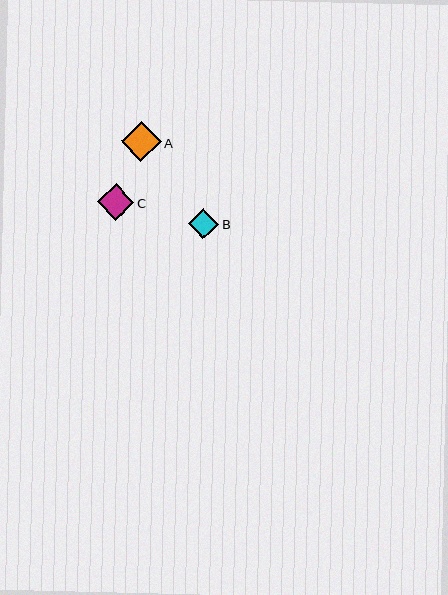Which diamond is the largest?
Diamond A is the largest with a size of approximately 40 pixels.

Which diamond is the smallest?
Diamond B is the smallest with a size of approximately 31 pixels.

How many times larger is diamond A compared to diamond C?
Diamond A is approximately 1.1 times the size of diamond C.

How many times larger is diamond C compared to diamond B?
Diamond C is approximately 1.2 times the size of diamond B.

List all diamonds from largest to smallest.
From largest to smallest: A, C, B.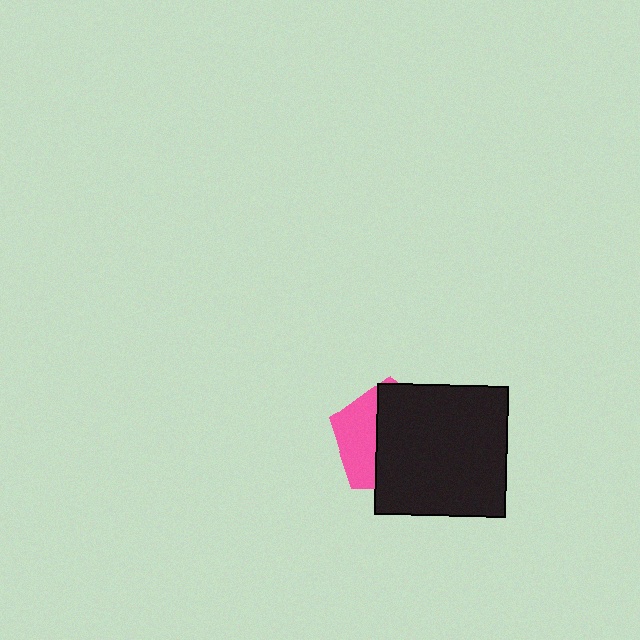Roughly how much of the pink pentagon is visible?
A small part of it is visible (roughly 36%).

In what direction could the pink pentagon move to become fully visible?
The pink pentagon could move left. That would shift it out from behind the black square entirely.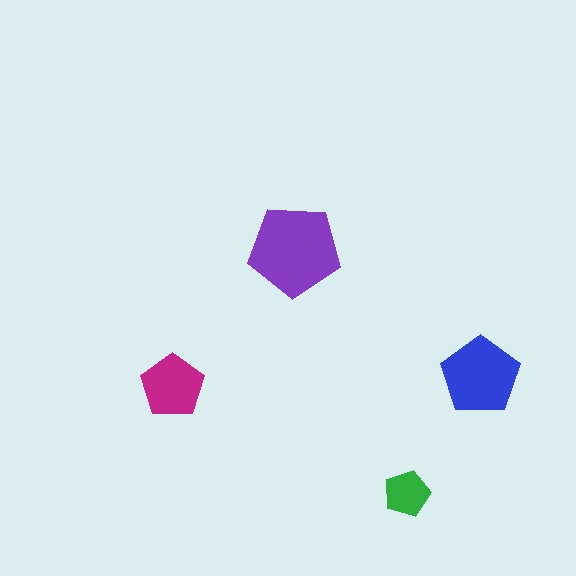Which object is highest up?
The purple pentagon is topmost.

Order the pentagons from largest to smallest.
the purple one, the blue one, the magenta one, the green one.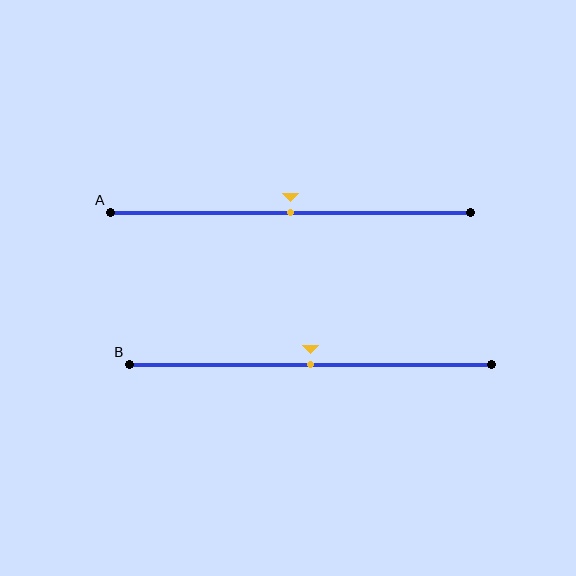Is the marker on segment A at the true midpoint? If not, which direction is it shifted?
Yes, the marker on segment A is at the true midpoint.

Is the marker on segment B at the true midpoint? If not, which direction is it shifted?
Yes, the marker on segment B is at the true midpoint.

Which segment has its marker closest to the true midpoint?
Segment A has its marker closest to the true midpoint.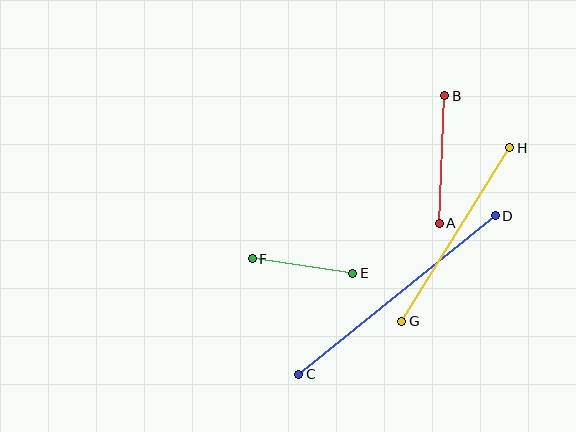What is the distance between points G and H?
The distance is approximately 204 pixels.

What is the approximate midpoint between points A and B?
The midpoint is at approximately (442, 160) pixels.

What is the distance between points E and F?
The distance is approximately 102 pixels.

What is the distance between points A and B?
The distance is approximately 128 pixels.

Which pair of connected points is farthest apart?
Points C and D are farthest apart.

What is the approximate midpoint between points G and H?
The midpoint is at approximately (456, 234) pixels.